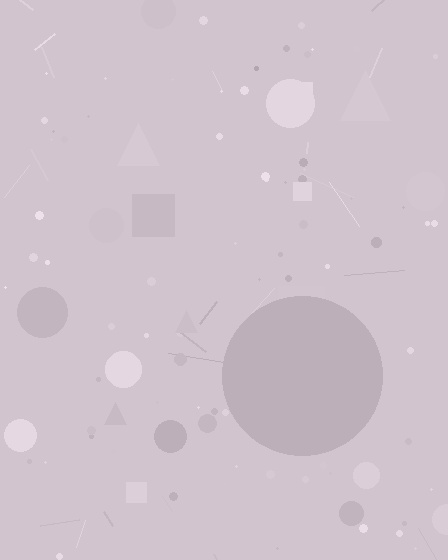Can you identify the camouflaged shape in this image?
The camouflaged shape is a circle.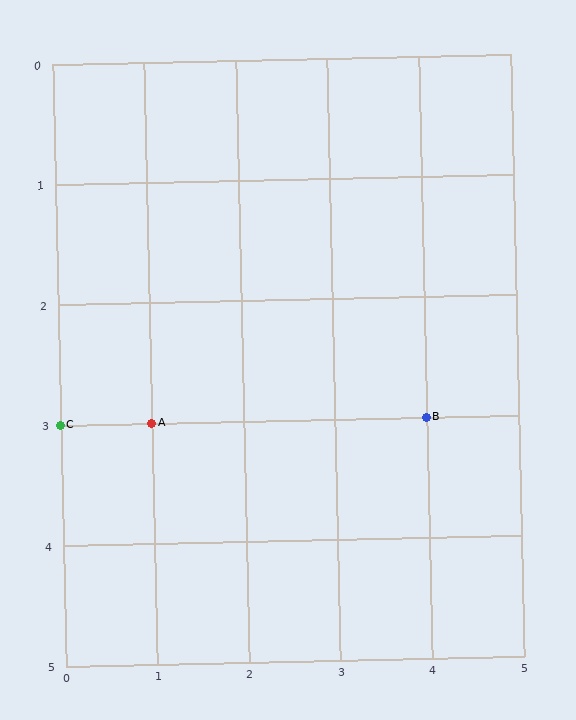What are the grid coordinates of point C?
Point C is at grid coordinates (0, 3).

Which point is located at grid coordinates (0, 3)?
Point C is at (0, 3).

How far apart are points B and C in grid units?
Points B and C are 4 columns apart.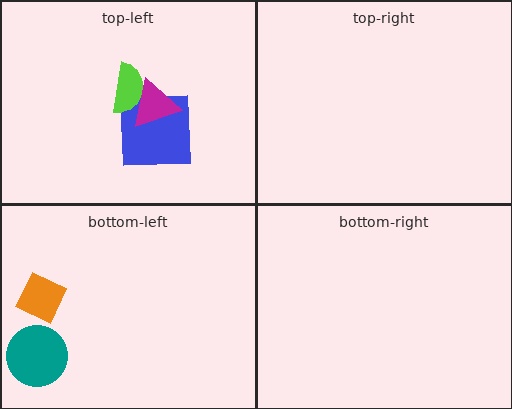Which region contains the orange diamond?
The bottom-left region.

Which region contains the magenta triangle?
The top-left region.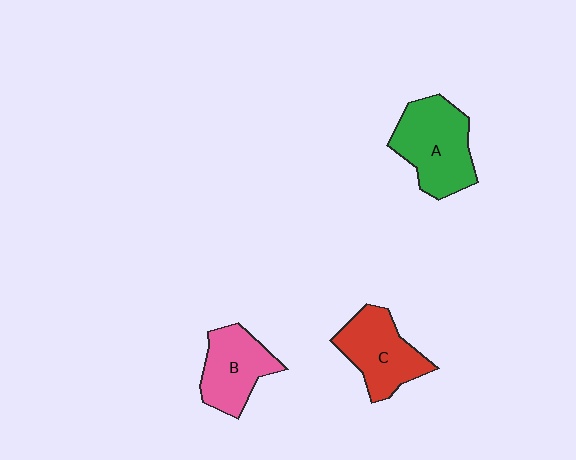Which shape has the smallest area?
Shape B (pink).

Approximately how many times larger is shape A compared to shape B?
Approximately 1.3 times.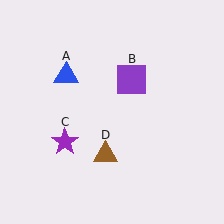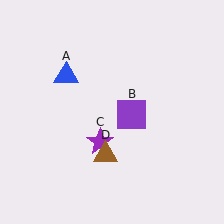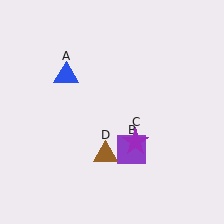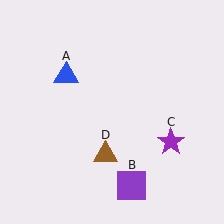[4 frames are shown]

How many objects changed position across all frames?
2 objects changed position: purple square (object B), purple star (object C).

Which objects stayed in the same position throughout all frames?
Blue triangle (object A) and brown triangle (object D) remained stationary.